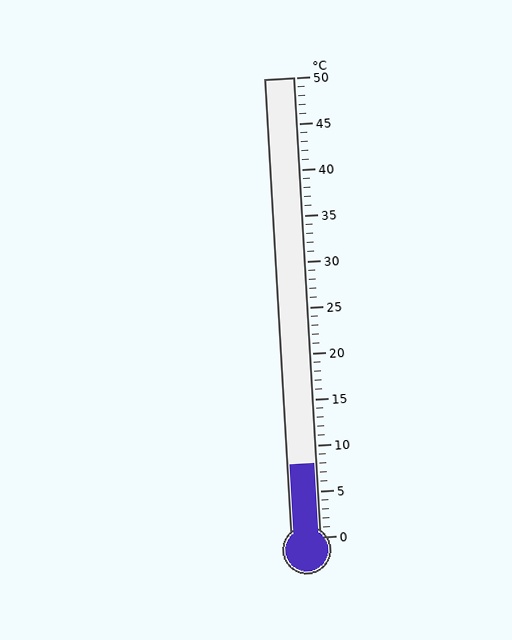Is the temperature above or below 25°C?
The temperature is below 25°C.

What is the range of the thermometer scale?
The thermometer scale ranges from 0°C to 50°C.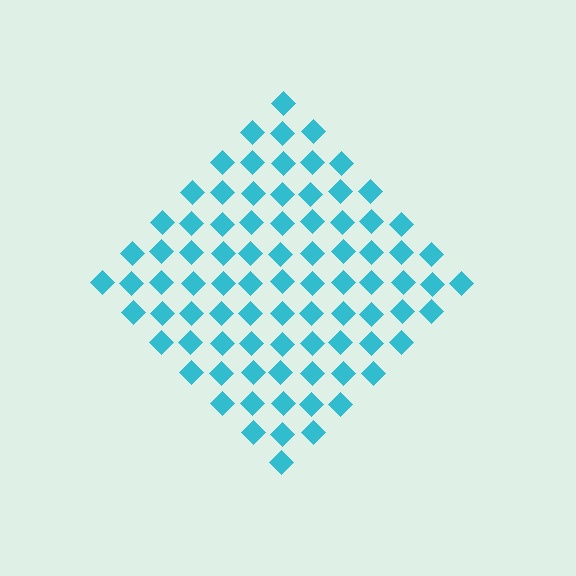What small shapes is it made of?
It is made of small diamonds.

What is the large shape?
The large shape is a diamond.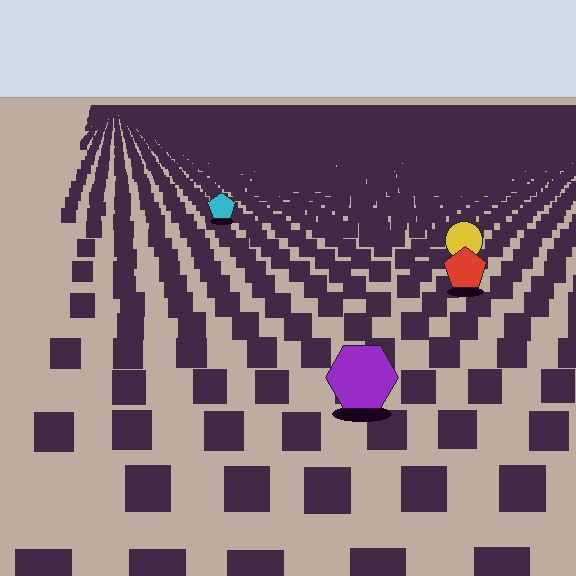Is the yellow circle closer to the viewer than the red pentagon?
No. The red pentagon is closer — you can tell from the texture gradient: the ground texture is coarser near it.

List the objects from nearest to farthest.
From nearest to farthest: the purple hexagon, the red pentagon, the yellow circle, the cyan pentagon.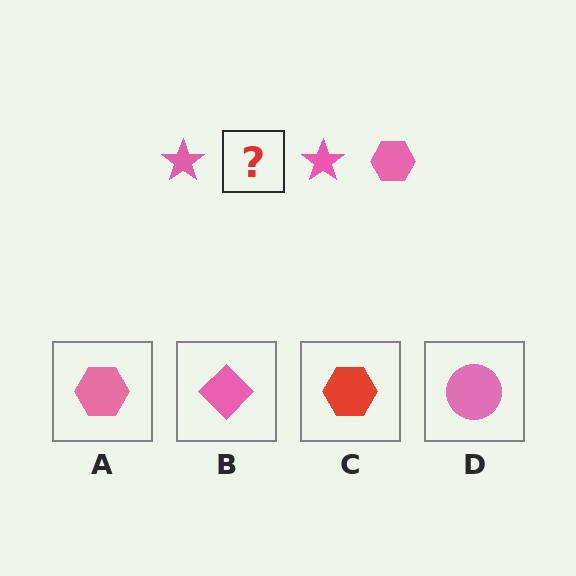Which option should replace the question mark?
Option A.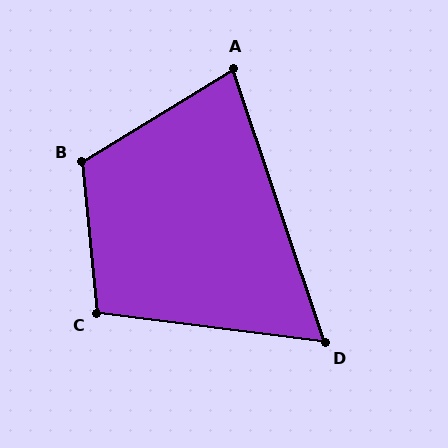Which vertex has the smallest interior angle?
D, at approximately 64 degrees.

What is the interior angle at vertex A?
Approximately 77 degrees (acute).